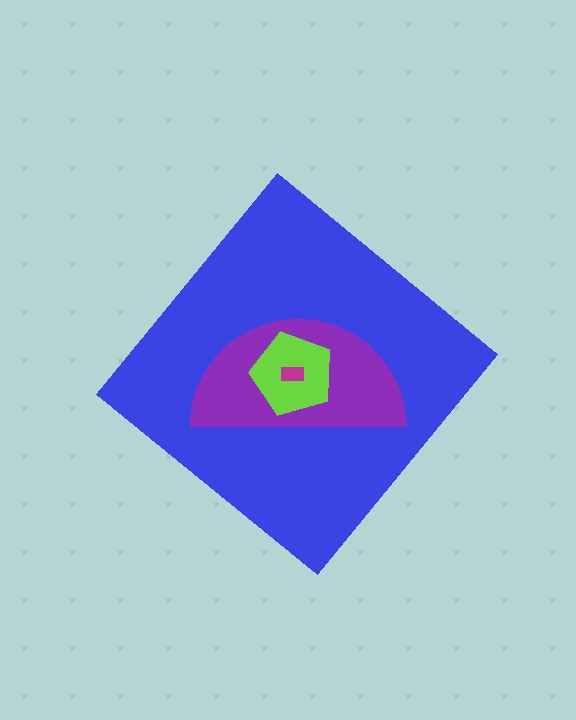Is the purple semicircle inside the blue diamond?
Yes.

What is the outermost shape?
The blue diamond.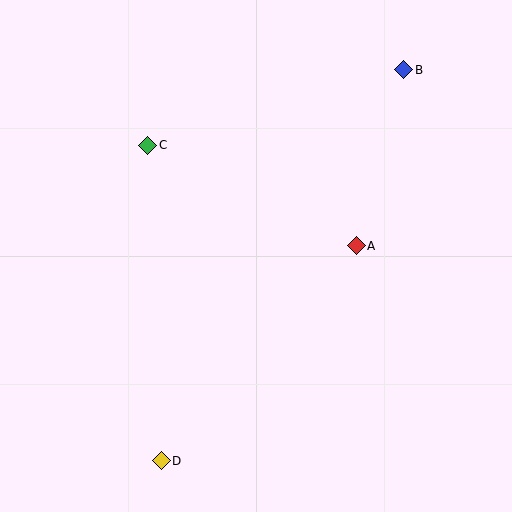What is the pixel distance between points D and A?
The distance between D and A is 290 pixels.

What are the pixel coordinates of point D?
Point D is at (161, 461).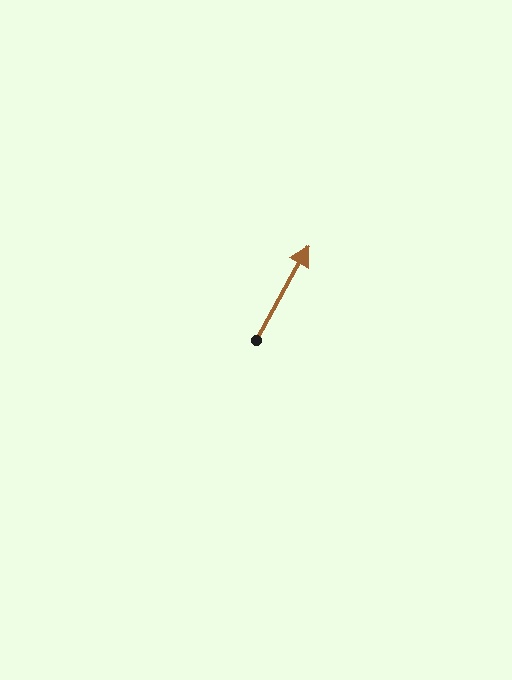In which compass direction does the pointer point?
Northeast.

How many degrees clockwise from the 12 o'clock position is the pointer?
Approximately 29 degrees.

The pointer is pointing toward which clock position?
Roughly 1 o'clock.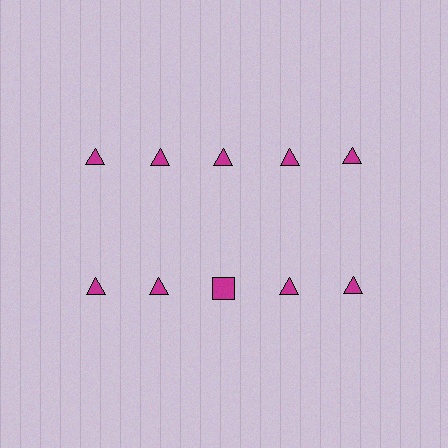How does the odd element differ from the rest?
It has a different shape: square instead of triangle.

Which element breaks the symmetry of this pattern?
The magenta square in the second row, center column breaks the symmetry. All other shapes are magenta triangles.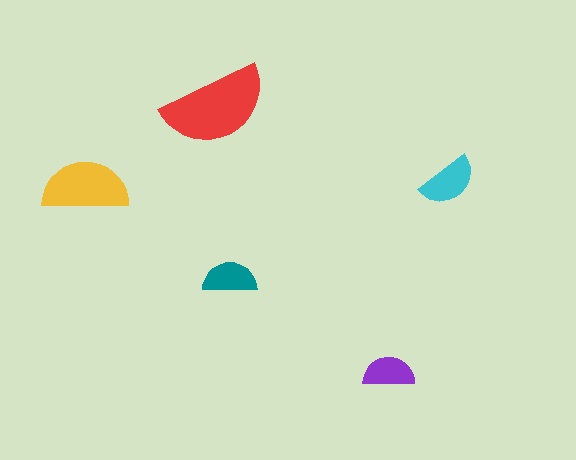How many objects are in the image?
There are 5 objects in the image.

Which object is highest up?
The red semicircle is topmost.